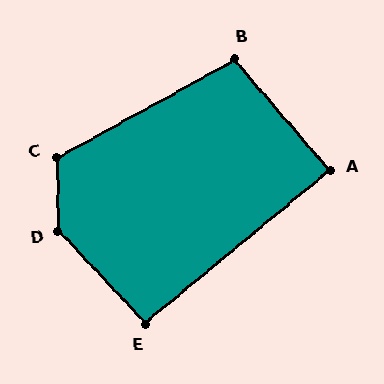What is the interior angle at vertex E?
Approximately 94 degrees (approximately right).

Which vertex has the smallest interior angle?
A, at approximately 89 degrees.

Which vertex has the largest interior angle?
D, at approximately 138 degrees.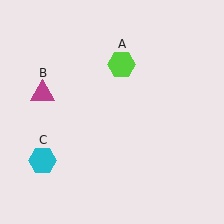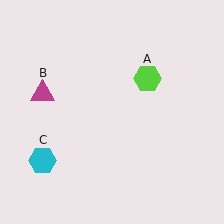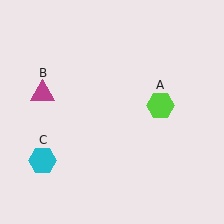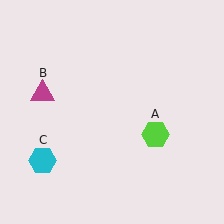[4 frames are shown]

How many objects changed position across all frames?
1 object changed position: lime hexagon (object A).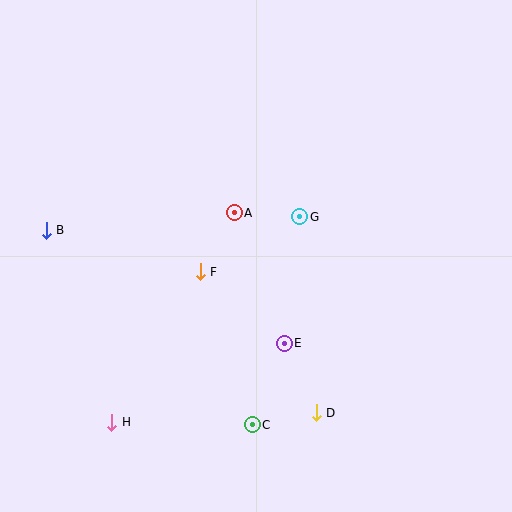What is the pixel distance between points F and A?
The distance between F and A is 68 pixels.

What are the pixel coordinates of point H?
Point H is at (112, 422).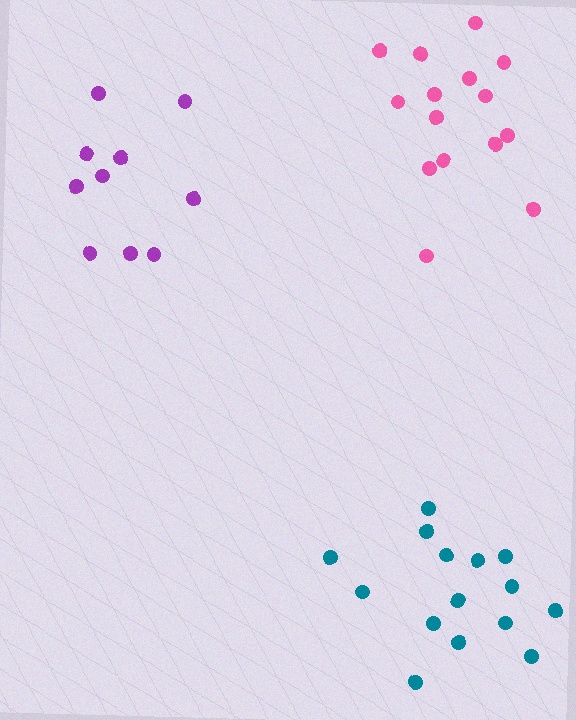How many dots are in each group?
Group 1: 15 dots, Group 2: 15 dots, Group 3: 10 dots (40 total).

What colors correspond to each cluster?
The clusters are colored: pink, teal, purple.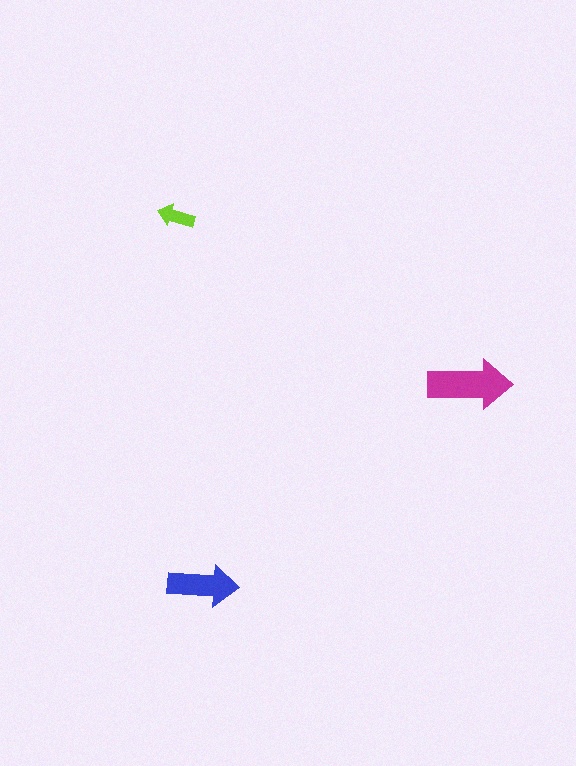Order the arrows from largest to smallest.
the magenta one, the blue one, the lime one.